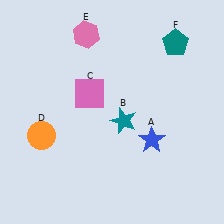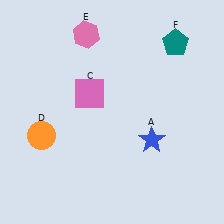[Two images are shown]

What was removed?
The teal star (B) was removed in Image 2.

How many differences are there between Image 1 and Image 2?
There is 1 difference between the two images.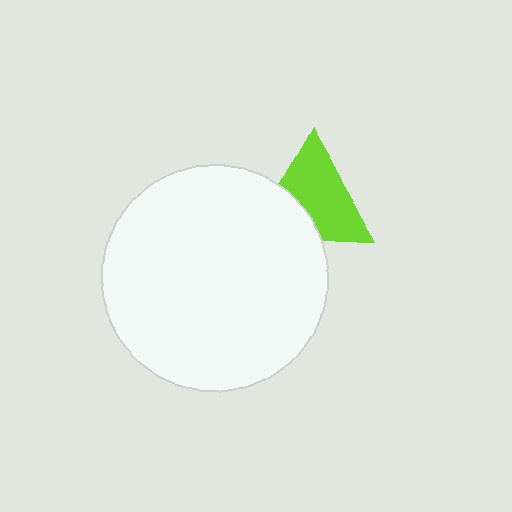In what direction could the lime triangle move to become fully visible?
The lime triangle could move toward the upper-right. That would shift it out from behind the white circle entirely.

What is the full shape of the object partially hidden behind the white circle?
The partially hidden object is a lime triangle.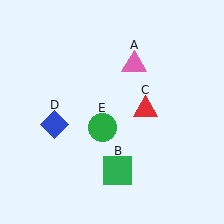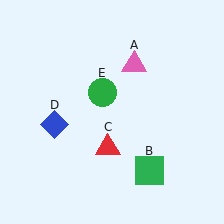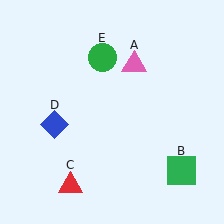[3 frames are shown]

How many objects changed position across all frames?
3 objects changed position: green square (object B), red triangle (object C), green circle (object E).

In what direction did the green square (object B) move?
The green square (object B) moved right.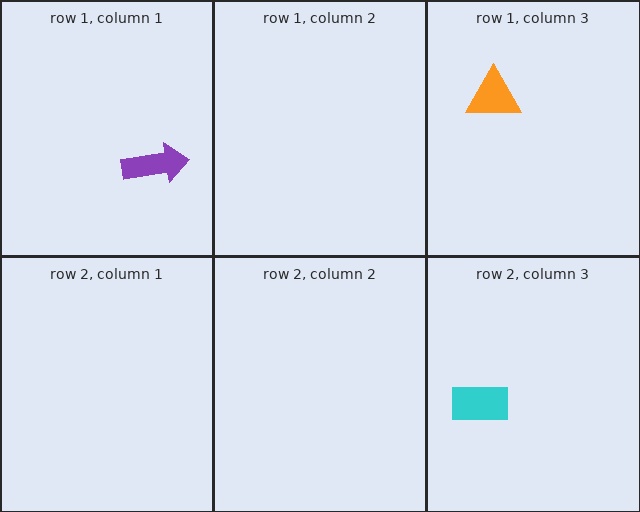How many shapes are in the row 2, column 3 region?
1.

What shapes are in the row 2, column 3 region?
The cyan rectangle.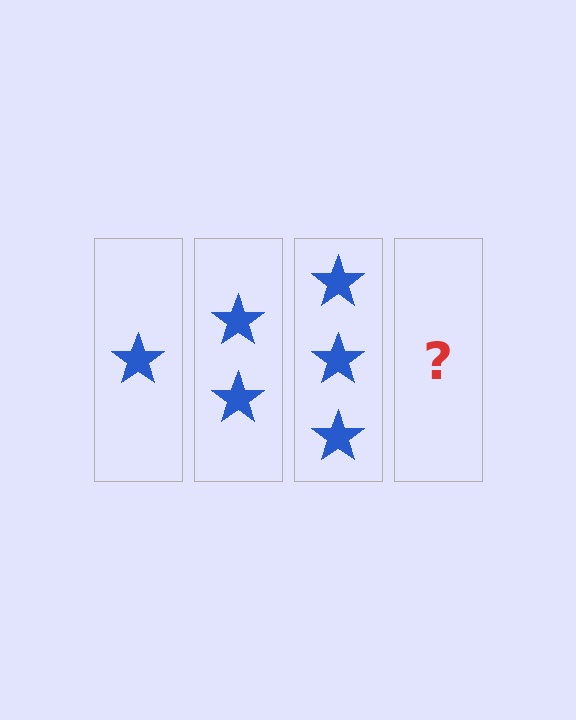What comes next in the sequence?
The next element should be 4 stars.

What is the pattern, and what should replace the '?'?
The pattern is that each step adds one more star. The '?' should be 4 stars.